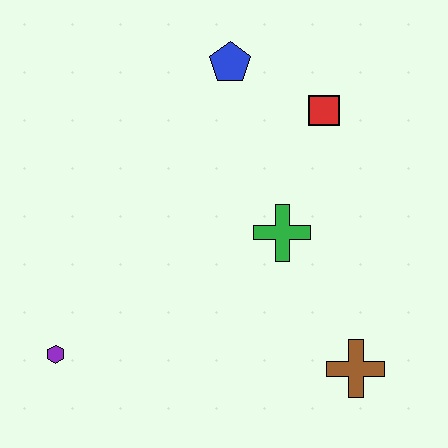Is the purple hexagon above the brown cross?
Yes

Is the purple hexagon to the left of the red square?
Yes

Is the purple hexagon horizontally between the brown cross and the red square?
No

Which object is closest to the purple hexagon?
The green cross is closest to the purple hexagon.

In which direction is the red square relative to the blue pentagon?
The red square is to the right of the blue pentagon.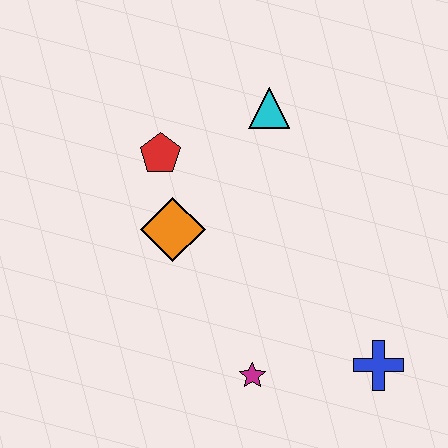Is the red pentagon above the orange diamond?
Yes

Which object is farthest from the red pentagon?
The blue cross is farthest from the red pentagon.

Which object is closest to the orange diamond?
The red pentagon is closest to the orange diamond.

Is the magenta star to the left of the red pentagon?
No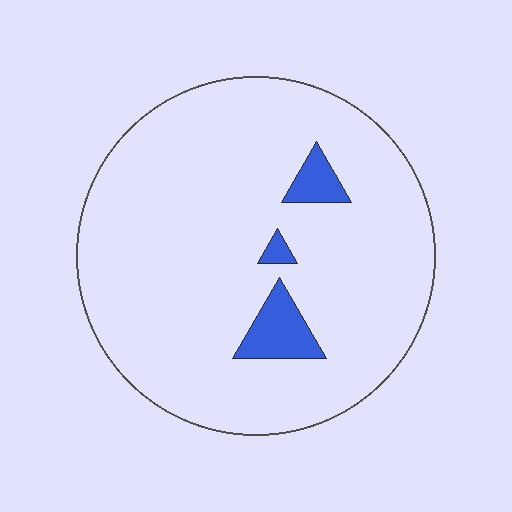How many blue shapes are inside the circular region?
3.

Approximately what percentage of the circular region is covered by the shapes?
Approximately 5%.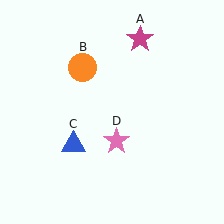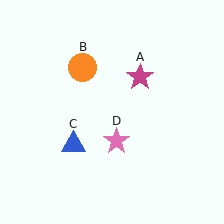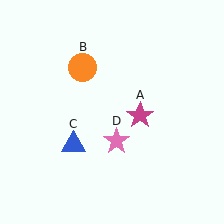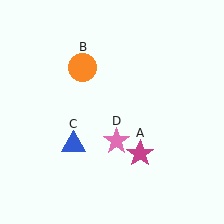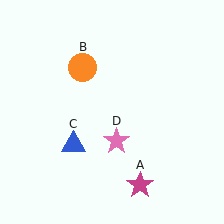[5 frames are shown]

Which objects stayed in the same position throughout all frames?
Orange circle (object B) and blue triangle (object C) and pink star (object D) remained stationary.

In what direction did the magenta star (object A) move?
The magenta star (object A) moved down.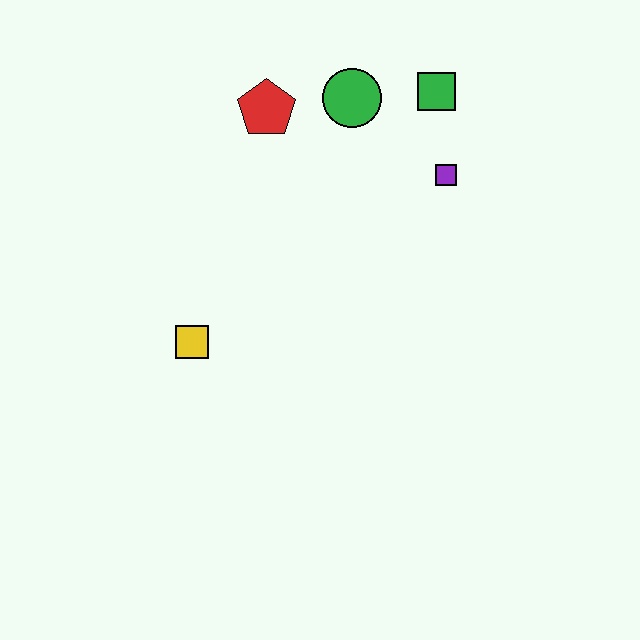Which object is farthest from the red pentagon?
The yellow square is farthest from the red pentagon.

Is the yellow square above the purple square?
No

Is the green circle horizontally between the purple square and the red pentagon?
Yes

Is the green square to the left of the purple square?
Yes